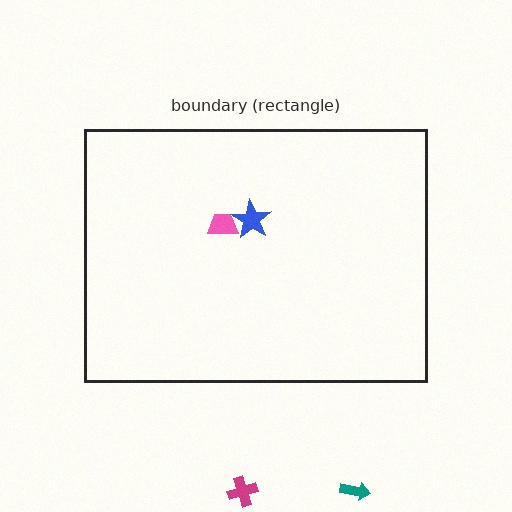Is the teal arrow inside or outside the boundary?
Outside.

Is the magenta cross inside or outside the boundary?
Outside.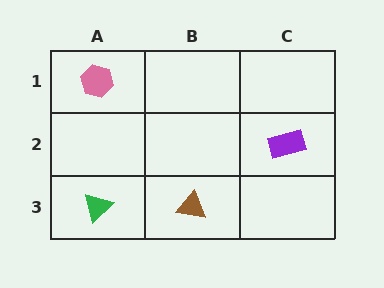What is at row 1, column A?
A pink hexagon.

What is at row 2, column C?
A purple rectangle.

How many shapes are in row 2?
1 shape.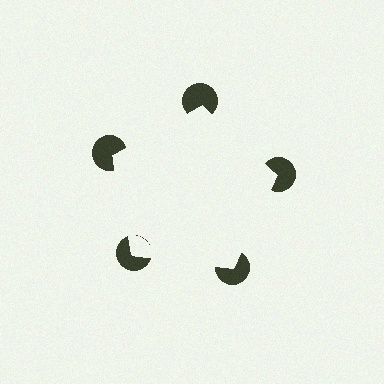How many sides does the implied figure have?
5 sides.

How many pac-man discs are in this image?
There are 5 — one at each vertex of the illusory pentagon.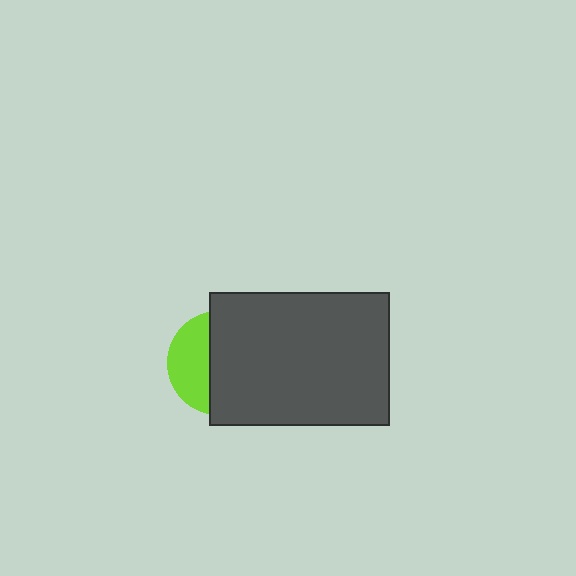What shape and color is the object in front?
The object in front is a dark gray rectangle.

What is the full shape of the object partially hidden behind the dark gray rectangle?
The partially hidden object is a lime circle.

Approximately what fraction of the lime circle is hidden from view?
Roughly 61% of the lime circle is hidden behind the dark gray rectangle.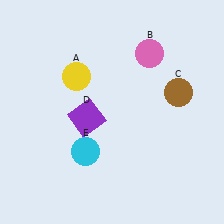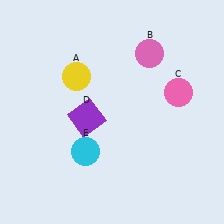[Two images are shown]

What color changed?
The circle (C) changed from brown in Image 1 to pink in Image 2.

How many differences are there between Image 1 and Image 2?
There is 1 difference between the two images.